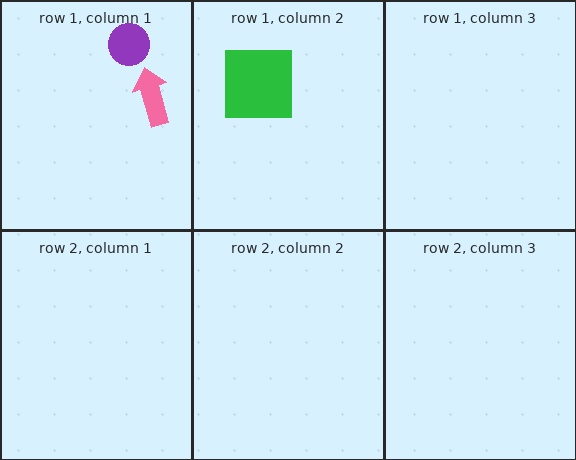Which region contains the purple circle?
The row 1, column 1 region.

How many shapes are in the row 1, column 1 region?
2.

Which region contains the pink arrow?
The row 1, column 1 region.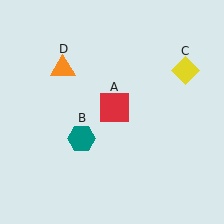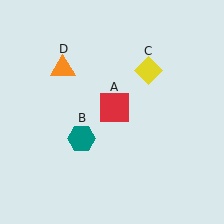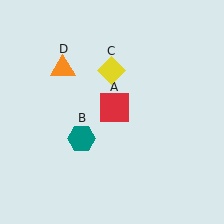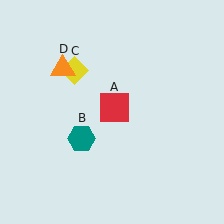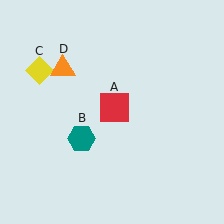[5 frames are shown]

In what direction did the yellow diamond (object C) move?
The yellow diamond (object C) moved left.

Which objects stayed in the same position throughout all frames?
Red square (object A) and teal hexagon (object B) and orange triangle (object D) remained stationary.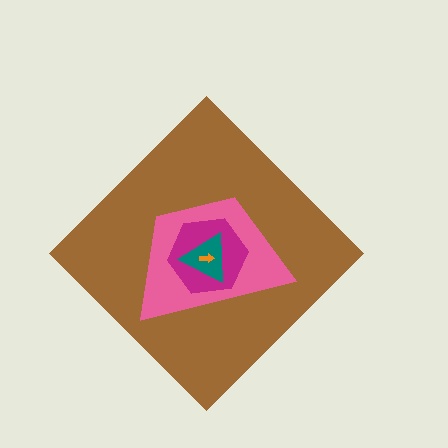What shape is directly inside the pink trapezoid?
The magenta hexagon.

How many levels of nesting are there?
5.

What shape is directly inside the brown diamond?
The pink trapezoid.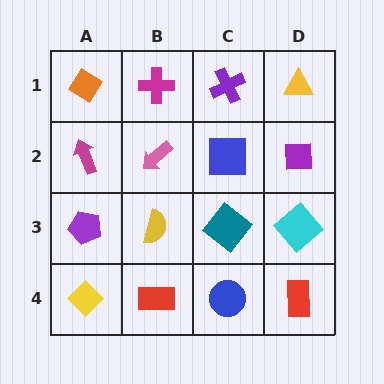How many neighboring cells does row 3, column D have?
3.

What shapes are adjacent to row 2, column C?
A purple cross (row 1, column C), a teal diamond (row 3, column C), a pink arrow (row 2, column B), a purple square (row 2, column D).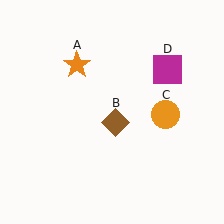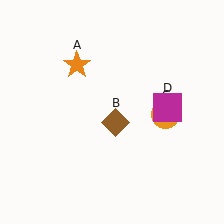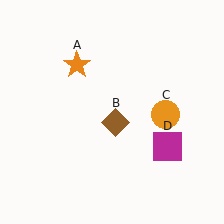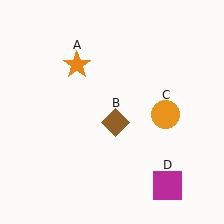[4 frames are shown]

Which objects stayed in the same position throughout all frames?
Orange star (object A) and brown diamond (object B) and orange circle (object C) remained stationary.